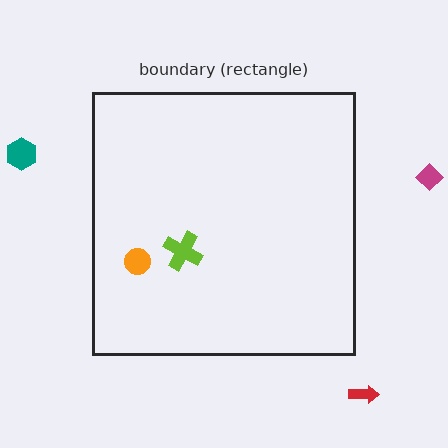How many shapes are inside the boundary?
2 inside, 3 outside.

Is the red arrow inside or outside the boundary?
Outside.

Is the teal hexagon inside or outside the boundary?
Outside.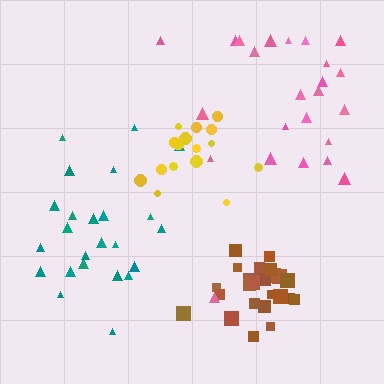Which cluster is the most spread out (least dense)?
Pink.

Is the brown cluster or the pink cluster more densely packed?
Brown.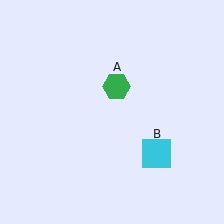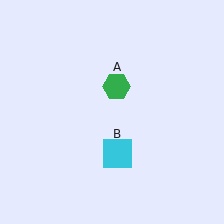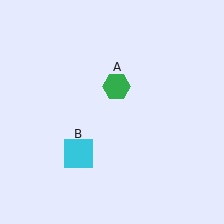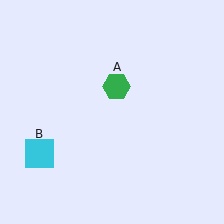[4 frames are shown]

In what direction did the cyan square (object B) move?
The cyan square (object B) moved left.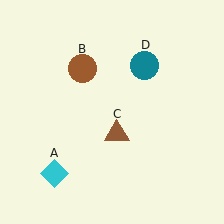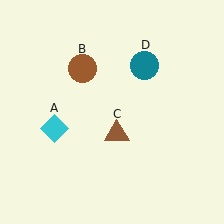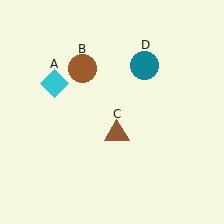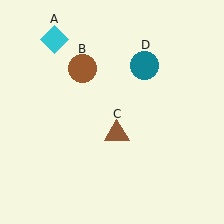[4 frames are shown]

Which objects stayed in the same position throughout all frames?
Brown circle (object B) and brown triangle (object C) and teal circle (object D) remained stationary.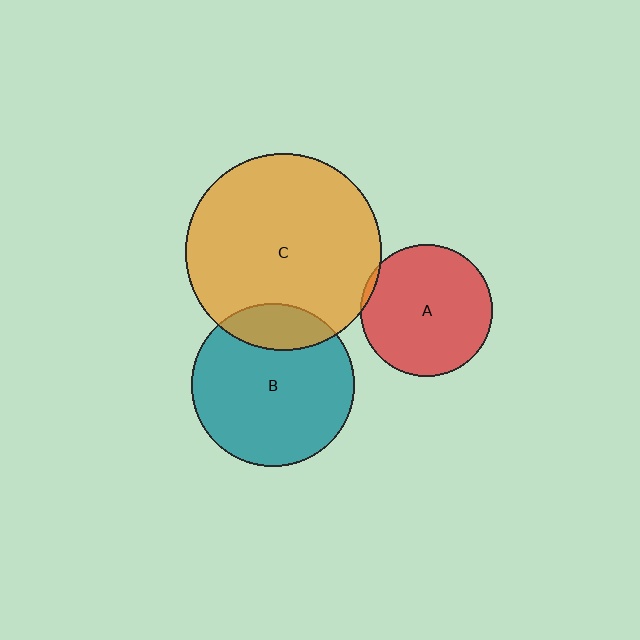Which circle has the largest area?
Circle C (orange).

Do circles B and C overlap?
Yes.